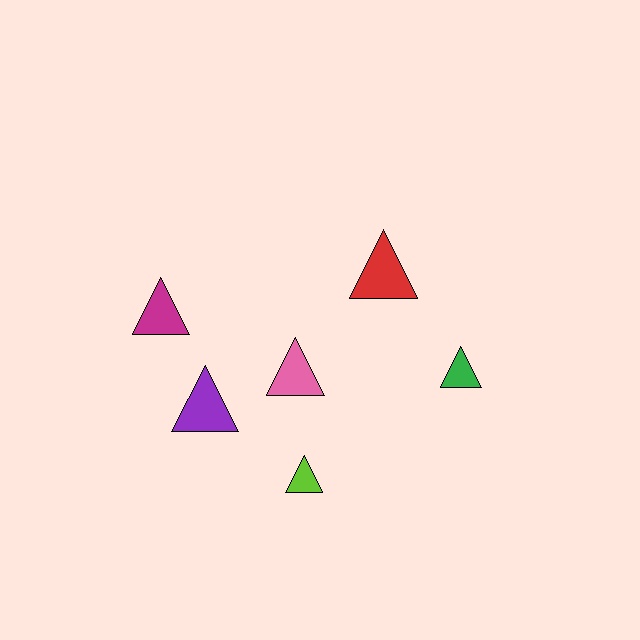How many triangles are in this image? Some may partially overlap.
There are 6 triangles.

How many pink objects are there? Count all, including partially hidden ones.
There is 1 pink object.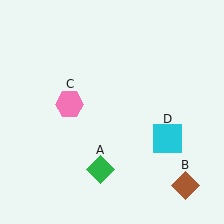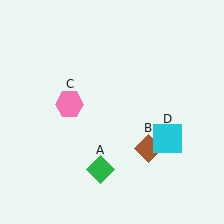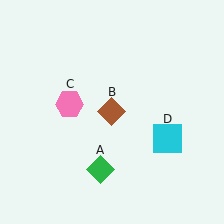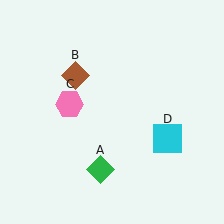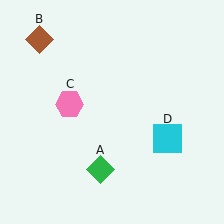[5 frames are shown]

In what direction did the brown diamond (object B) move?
The brown diamond (object B) moved up and to the left.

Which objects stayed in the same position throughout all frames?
Green diamond (object A) and pink hexagon (object C) and cyan square (object D) remained stationary.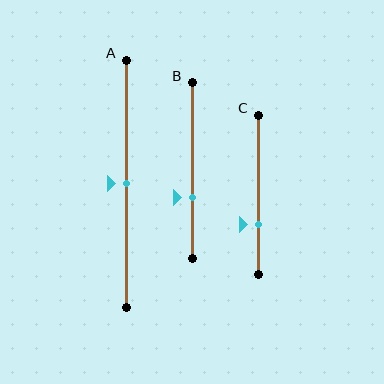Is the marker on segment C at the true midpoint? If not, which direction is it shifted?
No, the marker on segment C is shifted downward by about 19% of the segment length.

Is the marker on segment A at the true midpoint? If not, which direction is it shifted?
Yes, the marker on segment A is at the true midpoint.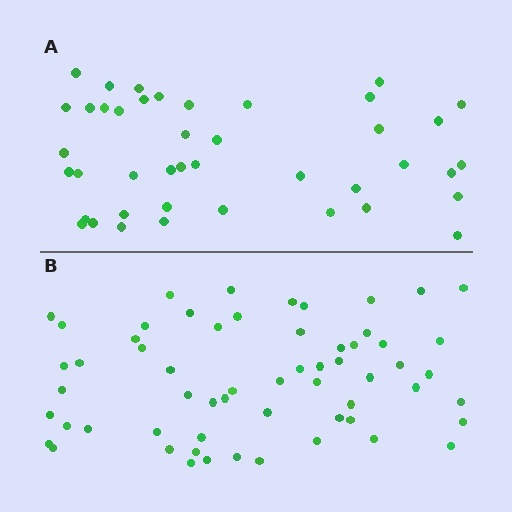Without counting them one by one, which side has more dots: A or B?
Region B (the bottom region) has more dots.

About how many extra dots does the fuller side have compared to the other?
Region B has approximately 20 more dots than region A.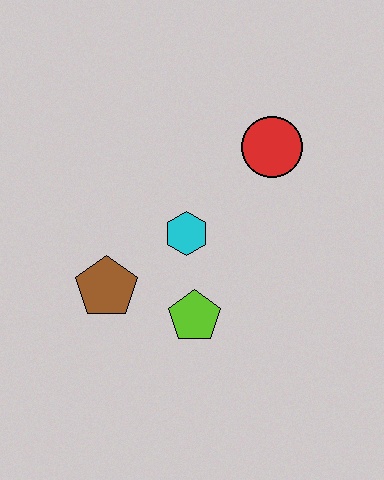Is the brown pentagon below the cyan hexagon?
Yes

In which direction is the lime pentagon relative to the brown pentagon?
The lime pentagon is to the right of the brown pentagon.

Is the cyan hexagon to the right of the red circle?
No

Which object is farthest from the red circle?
The brown pentagon is farthest from the red circle.